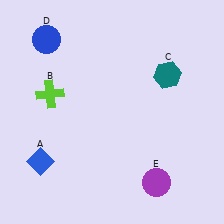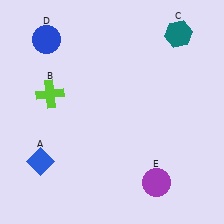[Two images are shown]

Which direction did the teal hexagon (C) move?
The teal hexagon (C) moved up.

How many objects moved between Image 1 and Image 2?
1 object moved between the two images.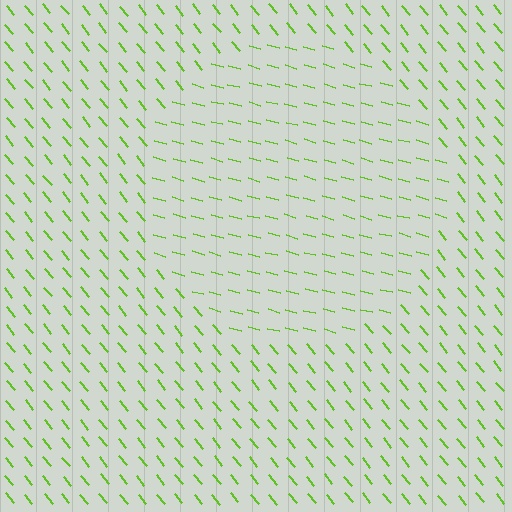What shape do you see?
I see a circle.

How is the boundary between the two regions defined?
The boundary is defined purely by a change in line orientation (approximately 35 degrees difference). All lines are the same color and thickness.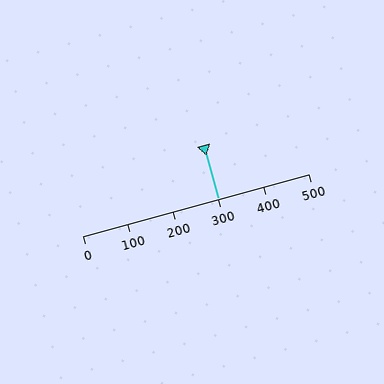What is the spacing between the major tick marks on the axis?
The major ticks are spaced 100 apart.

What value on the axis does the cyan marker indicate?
The marker indicates approximately 300.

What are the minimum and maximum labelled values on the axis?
The axis runs from 0 to 500.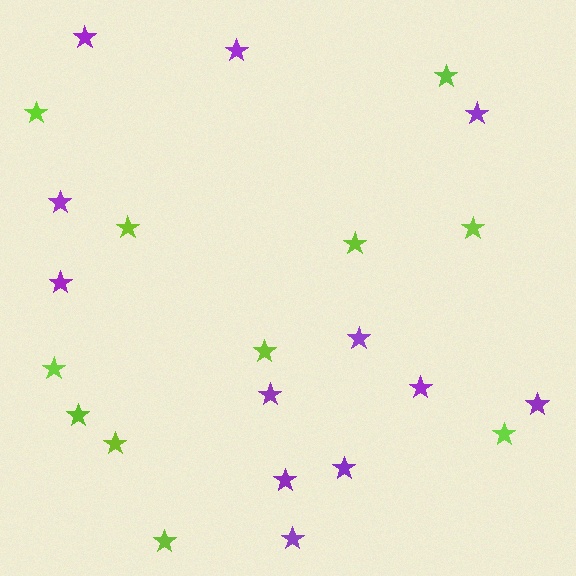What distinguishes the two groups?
There are 2 groups: one group of lime stars (11) and one group of purple stars (12).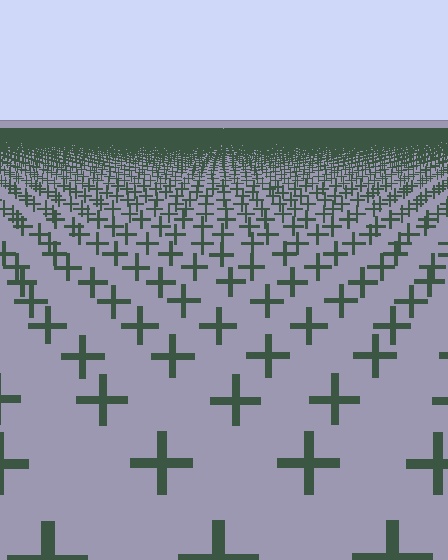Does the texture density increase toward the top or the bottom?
Density increases toward the top.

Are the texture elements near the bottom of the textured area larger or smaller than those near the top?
Larger. Near the bottom, elements are closer to the viewer and appear at a bigger on-screen size.